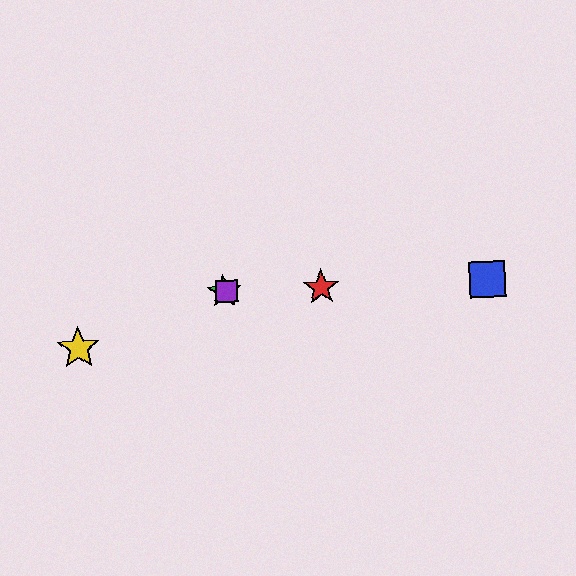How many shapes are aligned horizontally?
4 shapes (the red star, the blue square, the green star, the purple square) are aligned horizontally.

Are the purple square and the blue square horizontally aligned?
Yes, both are at y≈292.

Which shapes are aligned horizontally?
The red star, the blue square, the green star, the purple square are aligned horizontally.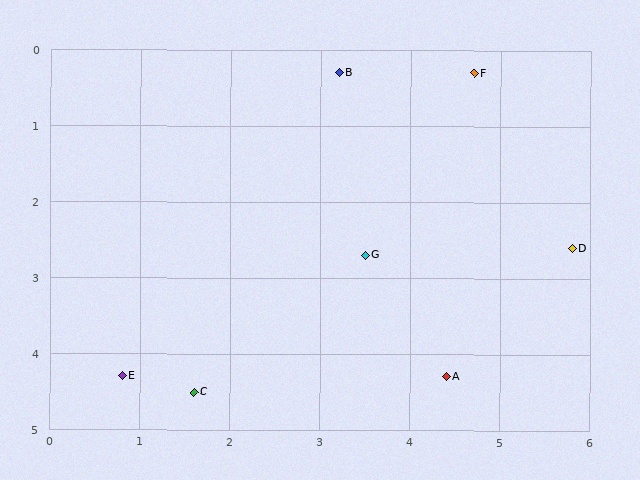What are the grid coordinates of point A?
Point A is at approximately (4.4, 4.3).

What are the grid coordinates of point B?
Point B is at approximately (3.2, 0.3).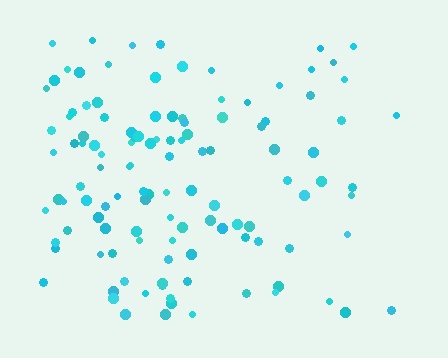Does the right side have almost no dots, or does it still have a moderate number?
Still a moderate number, just noticeably fewer than the left.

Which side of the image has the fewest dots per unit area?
The right.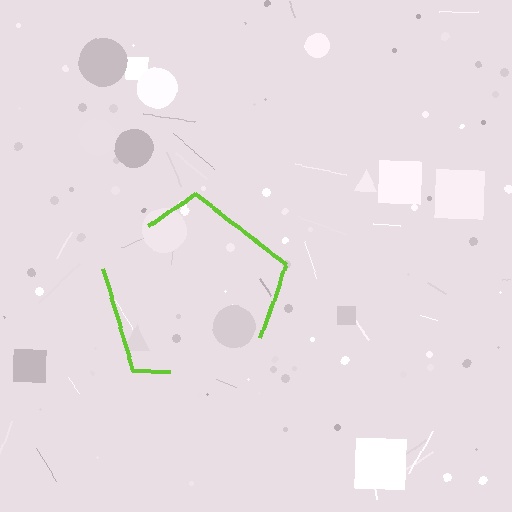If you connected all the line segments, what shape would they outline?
They would outline a pentagon.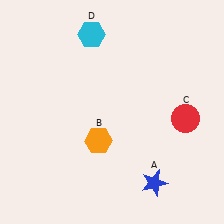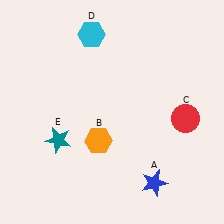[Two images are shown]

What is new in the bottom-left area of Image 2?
A teal star (E) was added in the bottom-left area of Image 2.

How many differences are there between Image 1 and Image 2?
There is 1 difference between the two images.